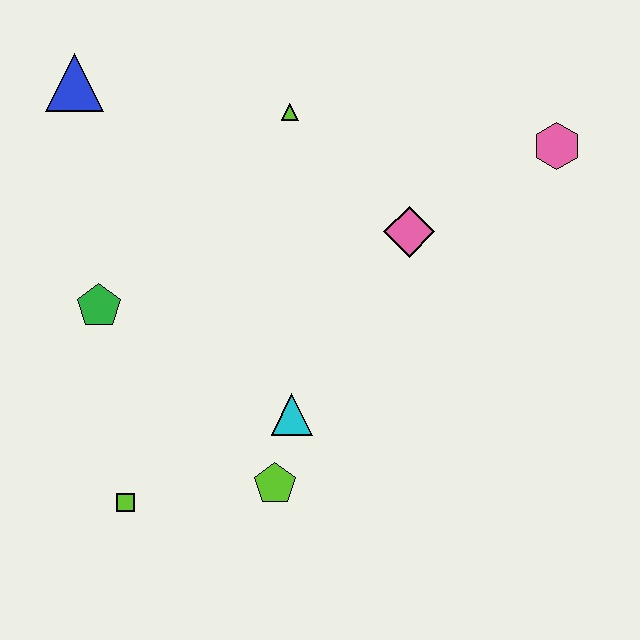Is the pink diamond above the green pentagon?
Yes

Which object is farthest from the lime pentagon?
The blue triangle is farthest from the lime pentagon.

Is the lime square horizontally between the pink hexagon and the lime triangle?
No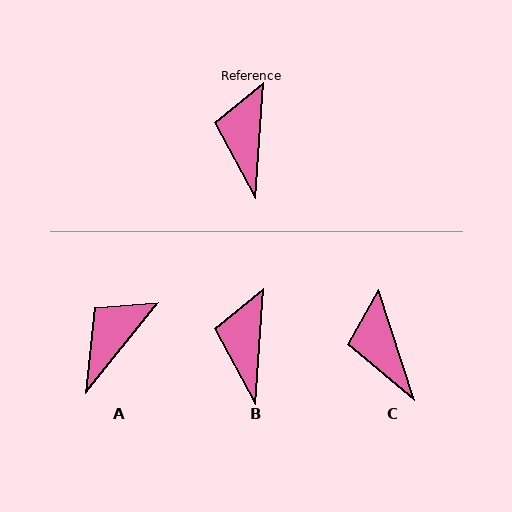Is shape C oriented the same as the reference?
No, it is off by about 21 degrees.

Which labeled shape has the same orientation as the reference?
B.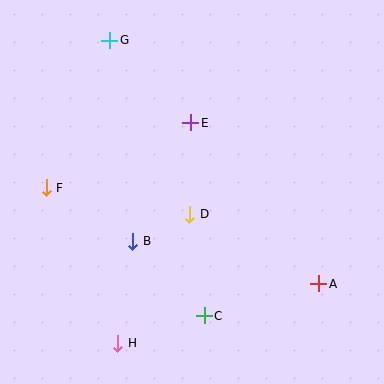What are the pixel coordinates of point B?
Point B is at (133, 241).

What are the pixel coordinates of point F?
Point F is at (46, 188).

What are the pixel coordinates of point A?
Point A is at (319, 284).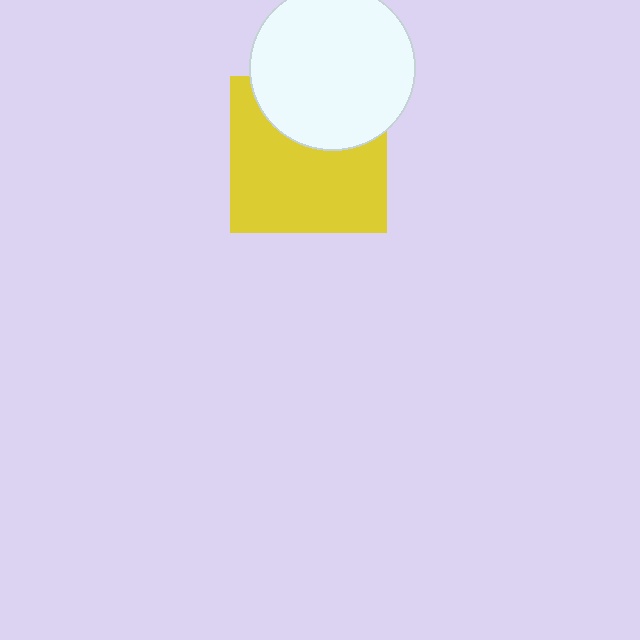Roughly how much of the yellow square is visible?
Most of it is visible (roughly 65%).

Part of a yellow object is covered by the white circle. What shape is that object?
It is a square.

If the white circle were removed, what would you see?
You would see the complete yellow square.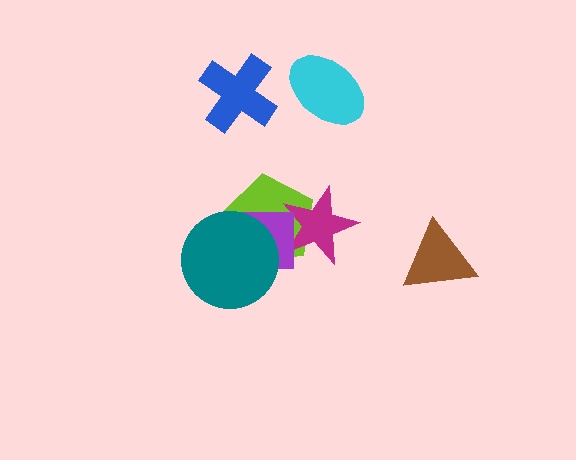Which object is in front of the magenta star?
The purple square is in front of the magenta star.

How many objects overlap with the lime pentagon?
3 objects overlap with the lime pentagon.